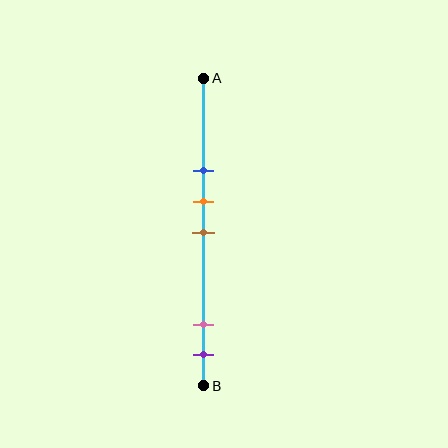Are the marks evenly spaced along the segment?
No, the marks are not evenly spaced.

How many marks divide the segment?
There are 5 marks dividing the segment.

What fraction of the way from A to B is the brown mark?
The brown mark is approximately 50% (0.5) of the way from A to B.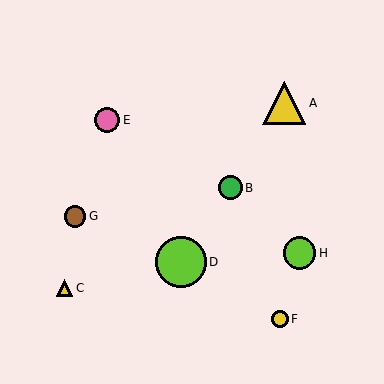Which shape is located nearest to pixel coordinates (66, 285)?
The yellow triangle (labeled C) at (65, 288) is nearest to that location.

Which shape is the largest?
The lime circle (labeled D) is the largest.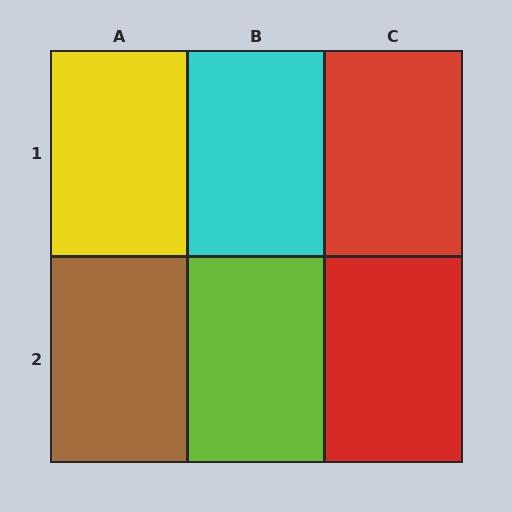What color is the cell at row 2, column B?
Lime.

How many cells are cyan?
1 cell is cyan.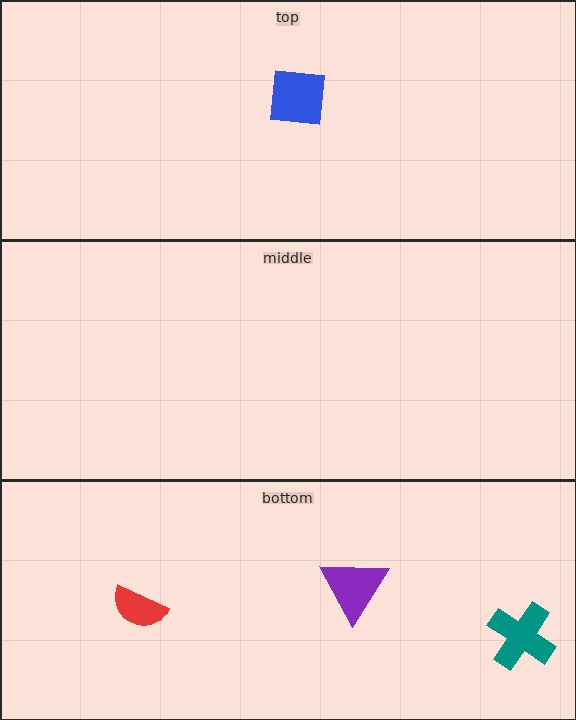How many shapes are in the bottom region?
3.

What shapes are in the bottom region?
The purple triangle, the red semicircle, the teal cross.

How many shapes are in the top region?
1.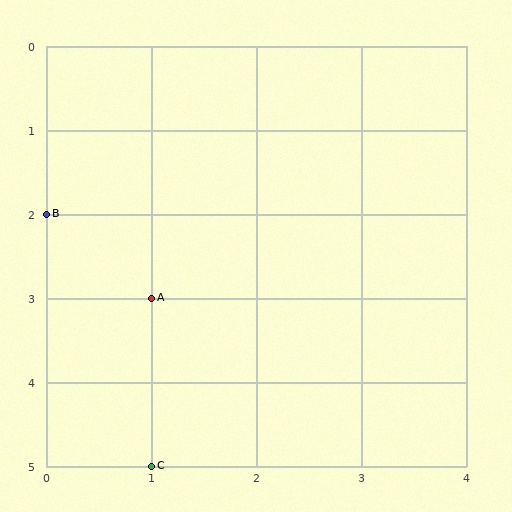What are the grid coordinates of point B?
Point B is at grid coordinates (0, 2).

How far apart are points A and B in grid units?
Points A and B are 1 column and 1 row apart (about 1.4 grid units diagonally).